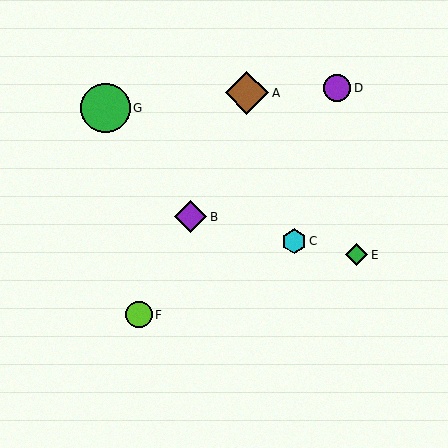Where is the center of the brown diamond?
The center of the brown diamond is at (247, 93).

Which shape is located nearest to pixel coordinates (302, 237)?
The cyan hexagon (labeled C) at (294, 241) is nearest to that location.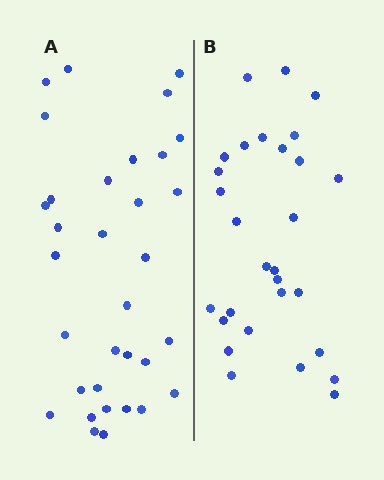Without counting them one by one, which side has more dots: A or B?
Region A (the left region) has more dots.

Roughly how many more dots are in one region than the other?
Region A has about 4 more dots than region B.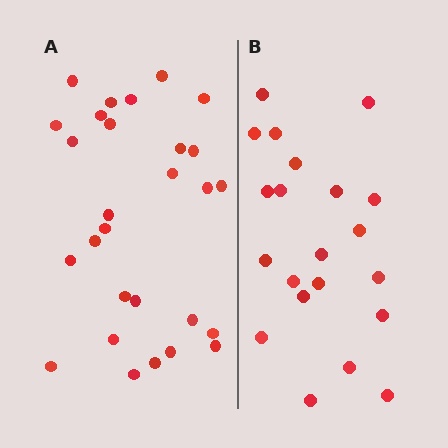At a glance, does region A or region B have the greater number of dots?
Region A (the left region) has more dots.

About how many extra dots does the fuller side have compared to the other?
Region A has roughly 8 or so more dots than region B.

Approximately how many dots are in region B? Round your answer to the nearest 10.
About 20 dots. (The exact count is 21, which rounds to 20.)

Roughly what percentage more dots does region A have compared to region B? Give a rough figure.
About 35% more.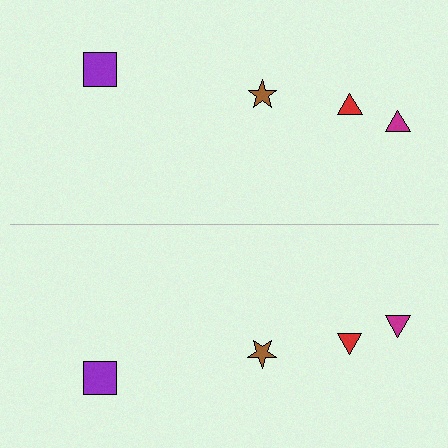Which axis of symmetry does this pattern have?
The pattern has a horizontal axis of symmetry running through the center of the image.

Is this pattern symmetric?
Yes, this pattern has bilateral (reflection) symmetry.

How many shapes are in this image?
There are 8 shapes in this image.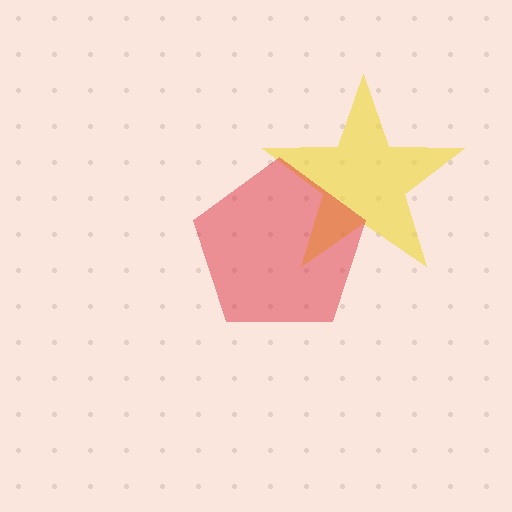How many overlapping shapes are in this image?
There are 2 overlapping shapes in the image.